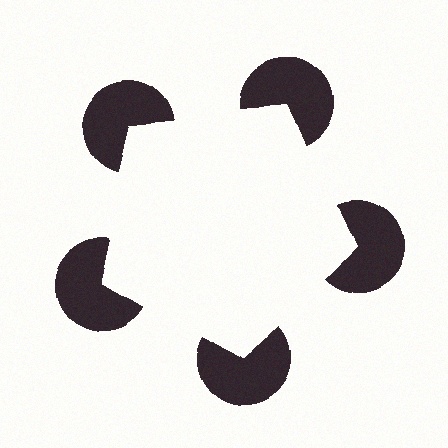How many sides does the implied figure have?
5 sides.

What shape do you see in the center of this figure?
An illusory pentagon — its edges are inferred from the aligned wedge cuts in the pac-man discs, not physically drawn.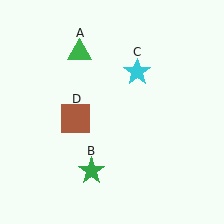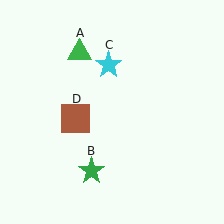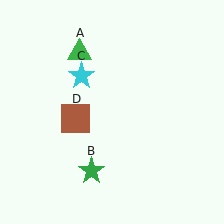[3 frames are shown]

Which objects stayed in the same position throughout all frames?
Green triangle (object A) and green star (object B) and brown square (object D) remained stationary.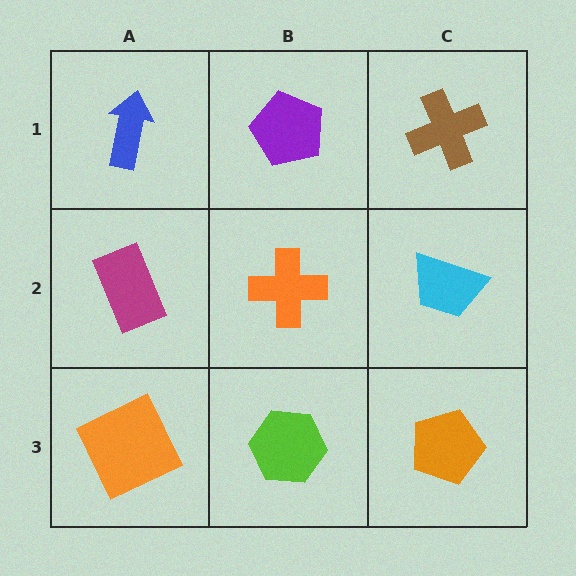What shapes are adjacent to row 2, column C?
A brown cross (row 1, column C), an orange pentagon (row 3, column C), an orange cross (row 2, column B).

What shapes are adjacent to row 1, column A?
A magenta rectangle (row 2, column A), a purple pentagon (row 1, column B).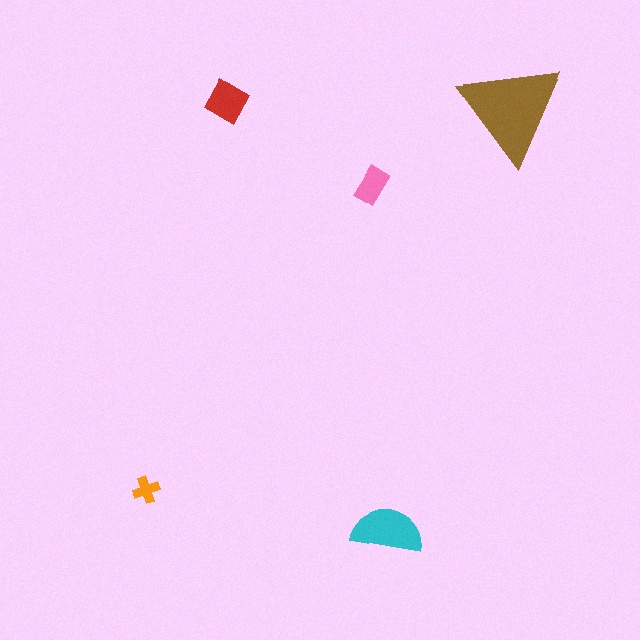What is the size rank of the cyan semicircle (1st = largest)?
2nd.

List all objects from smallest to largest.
The orange cross, the pink rectangle, the red diamond, the cyan semicircle, the brown triangle.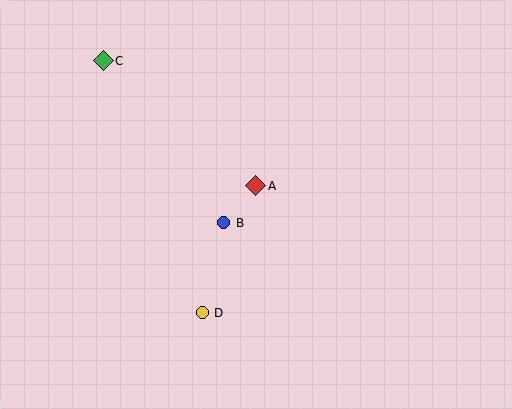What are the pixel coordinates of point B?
Point B is at (224, 223).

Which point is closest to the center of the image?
Point A at (256, 186) is closest to the center.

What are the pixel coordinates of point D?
Point D is at (202, 313).